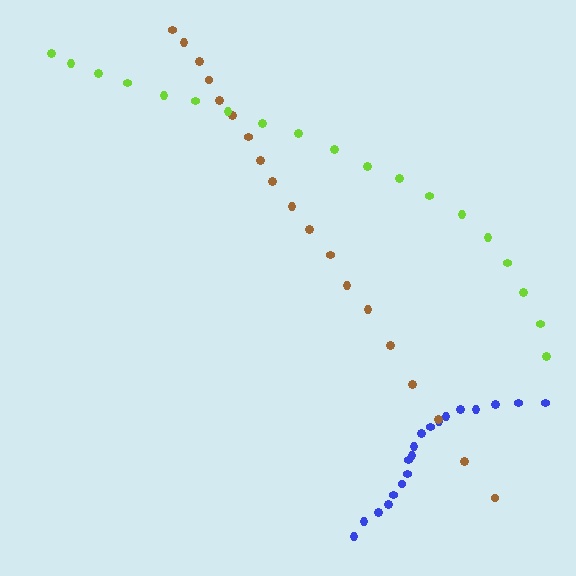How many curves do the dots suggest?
There are 3 distinct paths.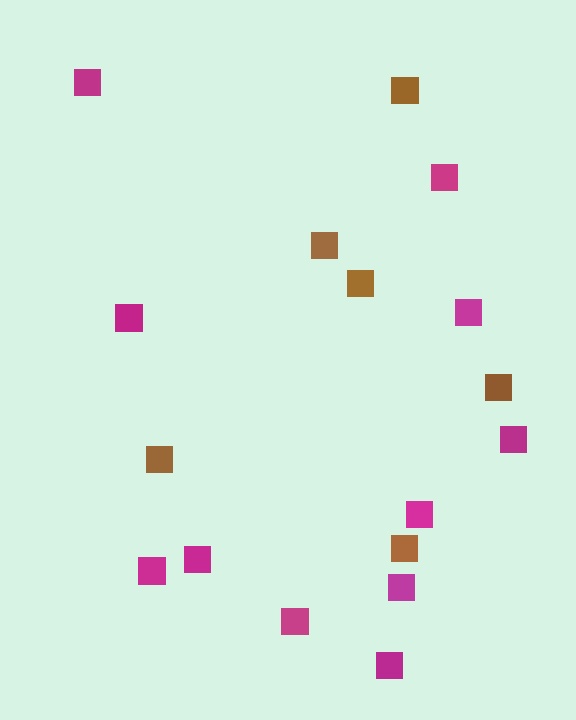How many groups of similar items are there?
There are 2 groups: one group of brown squares (6) and one group of magenta squares (11).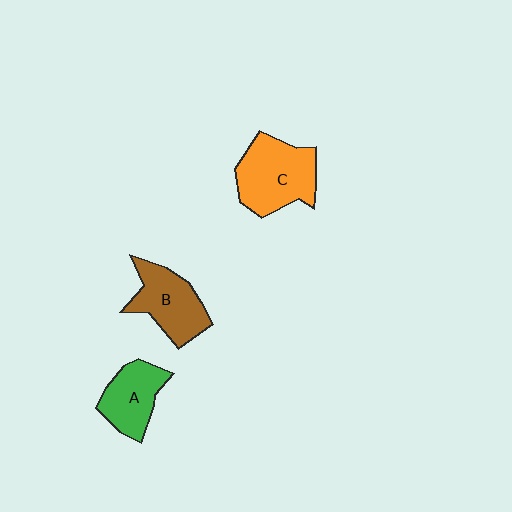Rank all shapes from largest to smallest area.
From largest to smallest: C (orange), B (brown), A (green).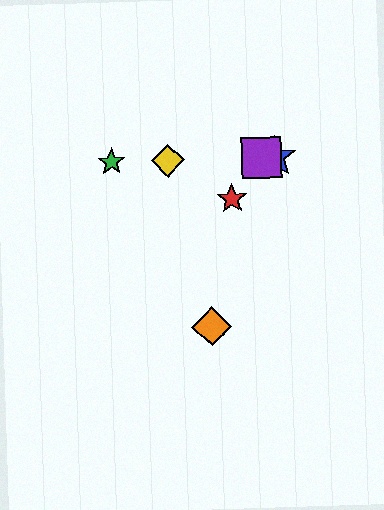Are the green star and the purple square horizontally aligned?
Yes, both are at y≈162.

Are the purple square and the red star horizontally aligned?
No, the purple square is at y≈157 and the red star is at y≈199.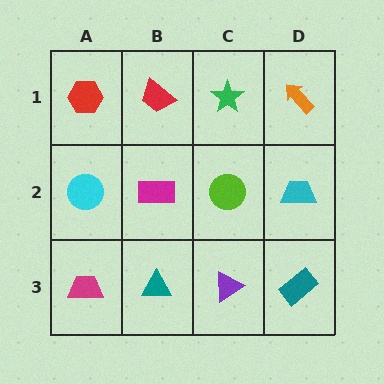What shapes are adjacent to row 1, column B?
A magenta rectangle (row 2, column B), a red hexagon (row 1, column A), a green star (row 1, column C).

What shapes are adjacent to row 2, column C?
A green star (row 1, column C), a purple triangle (row 3, column C), a magenta rectangle (row 2, column B), a cyan trapezoid (row 2, column D).